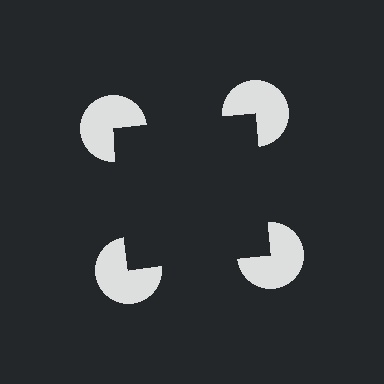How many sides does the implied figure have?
4 sides.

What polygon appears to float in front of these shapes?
An illusory square — its edges are inferred from the aligned wedge cuts in the pac-man discs, not physically drawn.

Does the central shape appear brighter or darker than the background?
It typically appears slightly darker than the background, even though no actual brightness change is drawn.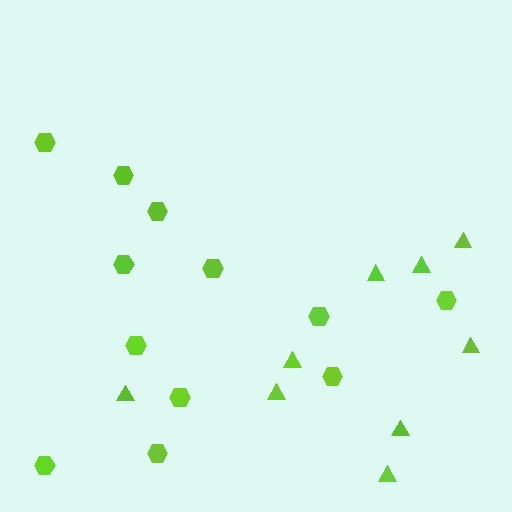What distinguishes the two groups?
There are 2 groups: one group of triangles (9) and one group of hexagons (12).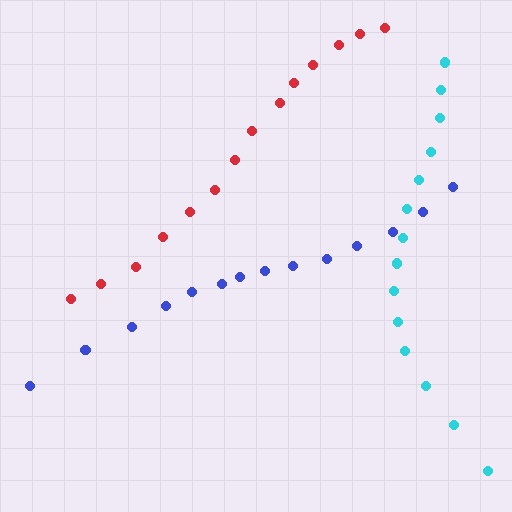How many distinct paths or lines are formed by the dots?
There are 3 distinct paths.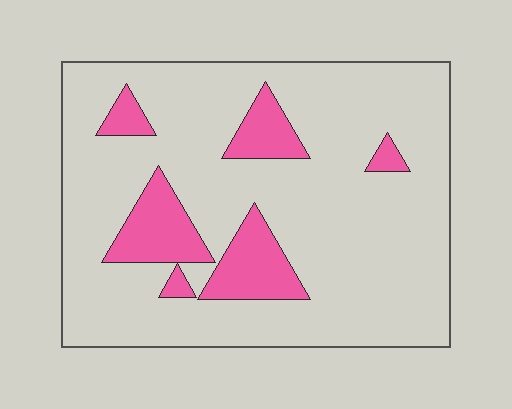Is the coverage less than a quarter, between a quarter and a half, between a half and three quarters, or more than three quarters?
Less than a quarter.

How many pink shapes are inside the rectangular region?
6.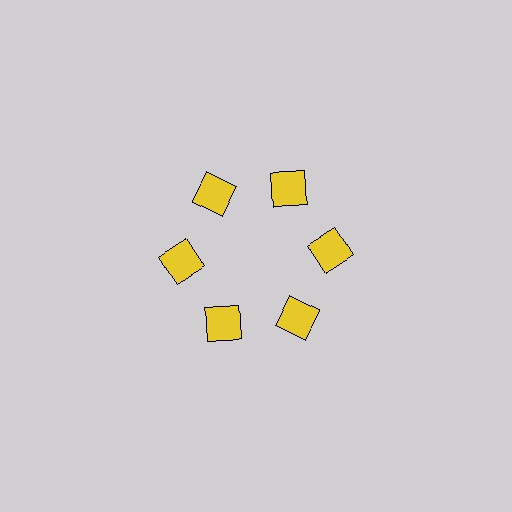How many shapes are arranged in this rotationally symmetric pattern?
There are 6 shapes, arranged in 6 groups of 1.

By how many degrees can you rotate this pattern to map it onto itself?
The pattern maps onto itself every 60 degrees of rotation.